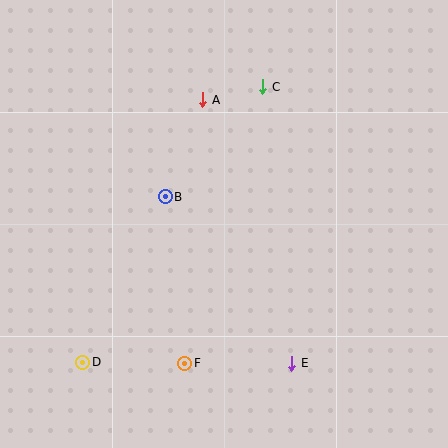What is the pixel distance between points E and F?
The distance between E and F is 107 pixels.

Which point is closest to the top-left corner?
Point A is closest to the top-left corner.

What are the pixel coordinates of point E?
Point E is at (292, 363).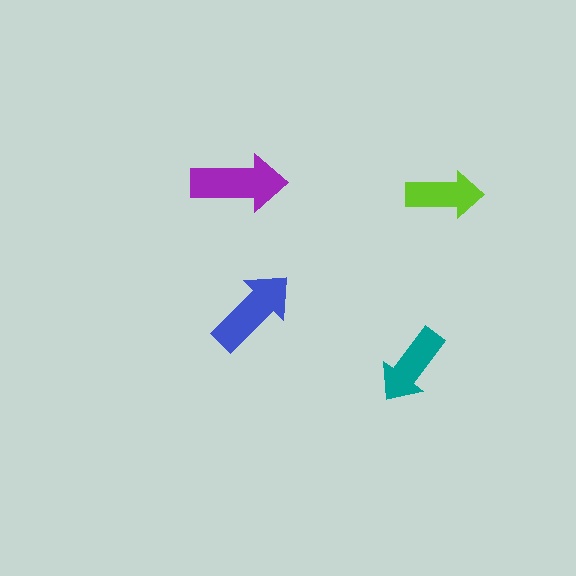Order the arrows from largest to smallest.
the purple one, the blue one, the teal one, the lime one.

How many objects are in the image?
There are 4 objects in the image.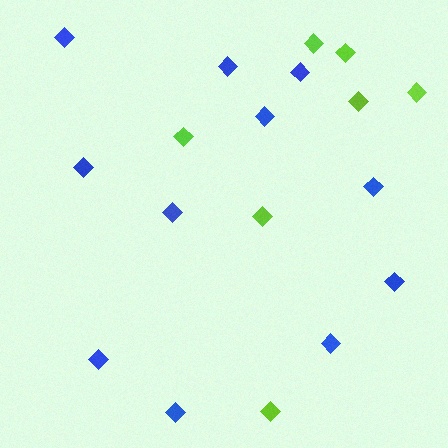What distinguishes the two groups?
There are 2 groups: one group of blue diamonds (11) and one group of lime diamonds (7).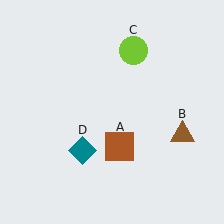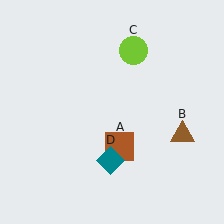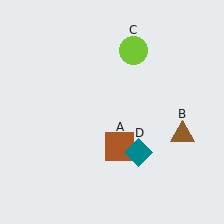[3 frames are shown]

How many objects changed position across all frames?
1 object changed position: teal diamond (object D).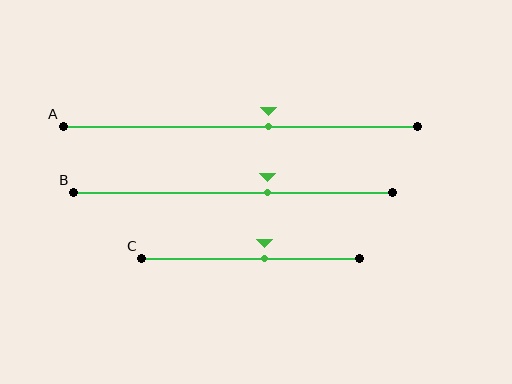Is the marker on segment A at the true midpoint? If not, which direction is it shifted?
No, the marker on segment A is shifted to the right by about 8% of the segment length.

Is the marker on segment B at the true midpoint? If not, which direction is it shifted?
No, the marker on segment B is shifted to the right by about 11% of the segment length.